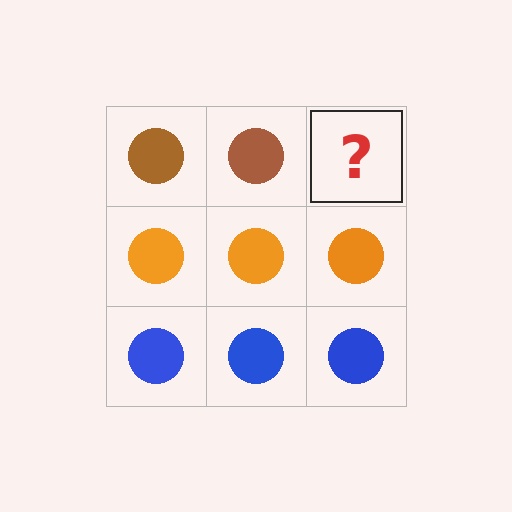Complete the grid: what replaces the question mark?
The question mark should be replaced with a brown circle.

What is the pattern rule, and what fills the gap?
The rule is that each row has a consistent color. The gap should be filled with a brown circle.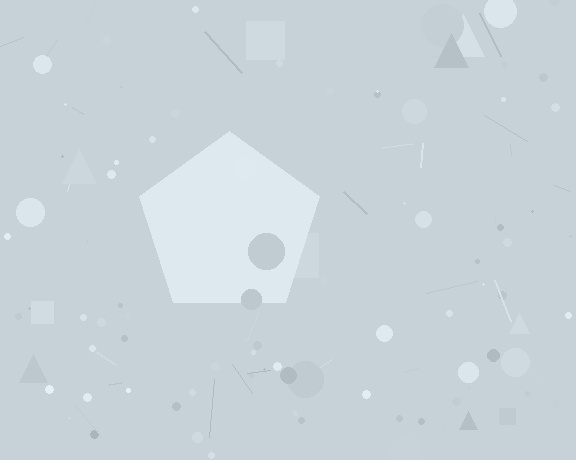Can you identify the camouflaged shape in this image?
The camouflaged shape is a pentagon.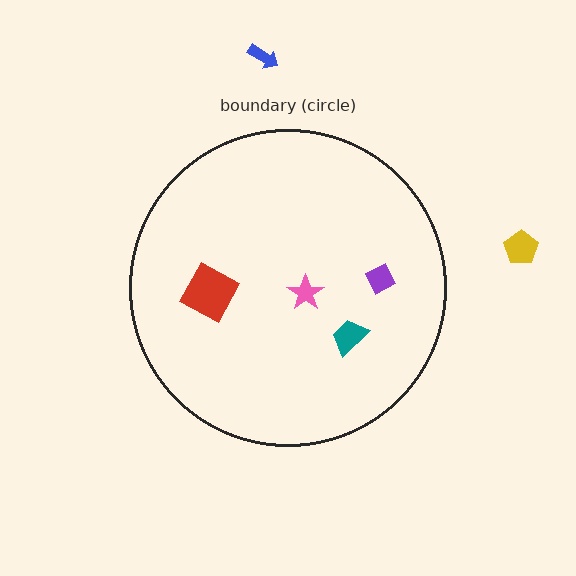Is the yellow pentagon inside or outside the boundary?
Outside.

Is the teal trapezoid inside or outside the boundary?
Inside.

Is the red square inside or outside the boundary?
Inside.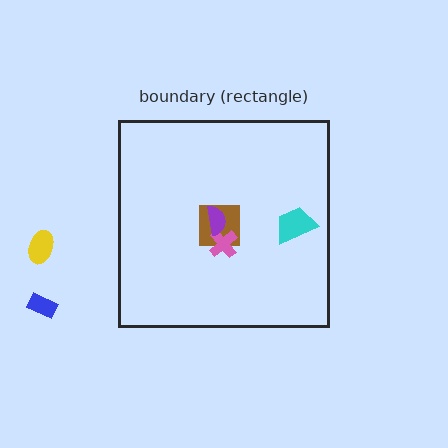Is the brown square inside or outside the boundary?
Inside.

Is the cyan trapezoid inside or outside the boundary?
Inside.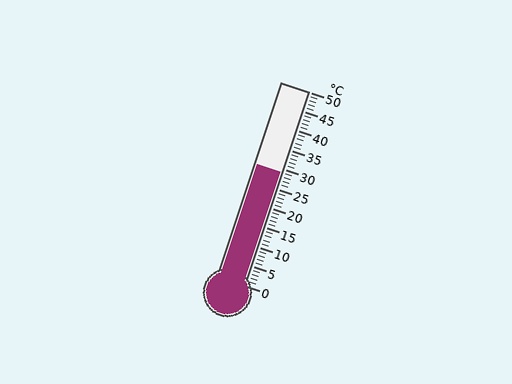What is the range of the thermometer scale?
The thermometer scale ranges from 0°C to 50°C.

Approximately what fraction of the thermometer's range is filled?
The thermometer is filled to approximately 60% of its range.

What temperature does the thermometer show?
The thermometer shows approximately 29°C.